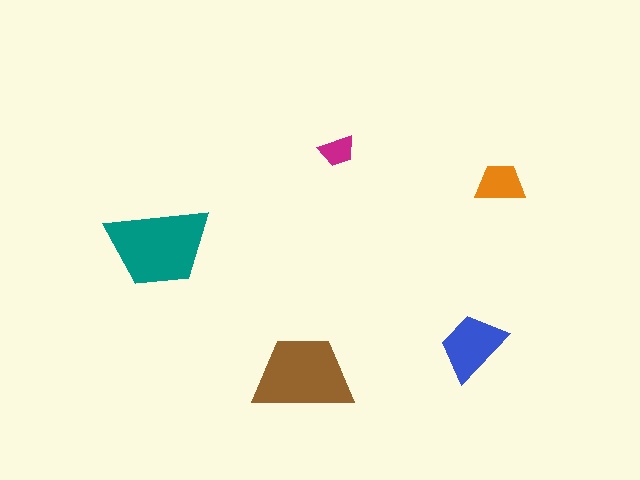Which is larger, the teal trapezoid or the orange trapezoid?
The teal one.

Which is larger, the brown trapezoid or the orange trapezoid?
The brown one.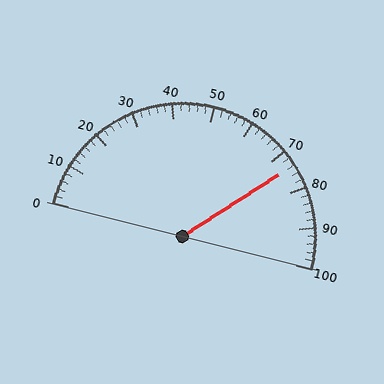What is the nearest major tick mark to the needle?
The nearest major tick mark is 70.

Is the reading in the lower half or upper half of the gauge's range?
The reading is in the upper half of the range (0 to 100).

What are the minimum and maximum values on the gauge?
The gauge ranges from 0 to 100.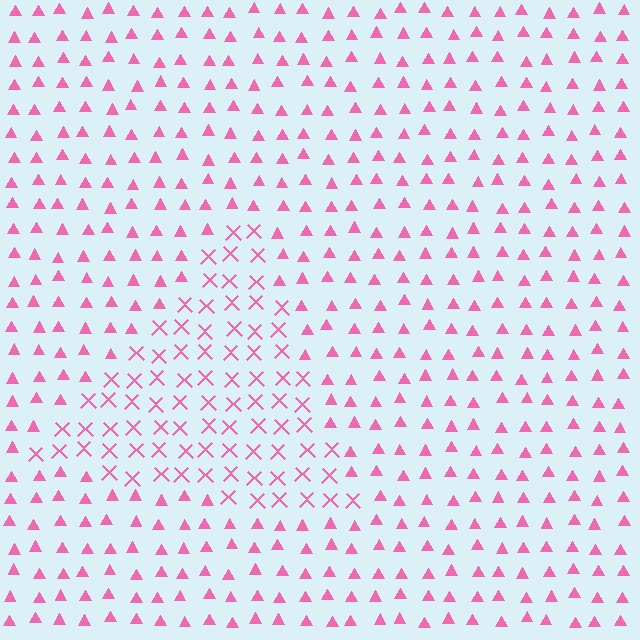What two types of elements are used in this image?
The image uses X marks inside the triangle region and triangles outside it.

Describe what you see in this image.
The image is filled with small pink elements arranged in a uniform grid. A triangle-shaped region contains X marks, while the surrounding area contains triangles. The boundary is defined purely by the change in element shape.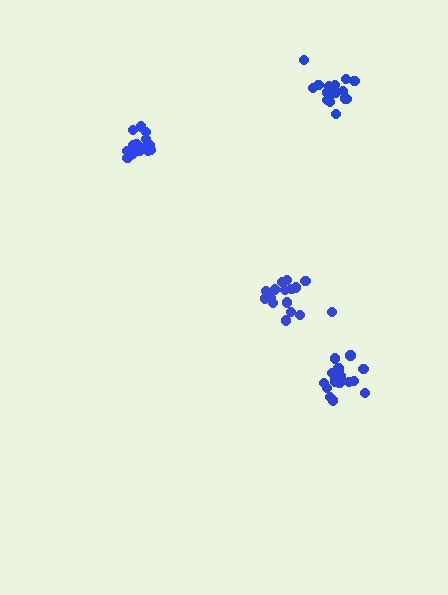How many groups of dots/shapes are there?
There are 4 groups.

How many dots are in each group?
Group 1: 17 dots, Group 2: 16 dots, Group 3: 17 dots, Group 4: 15 dots (65 total).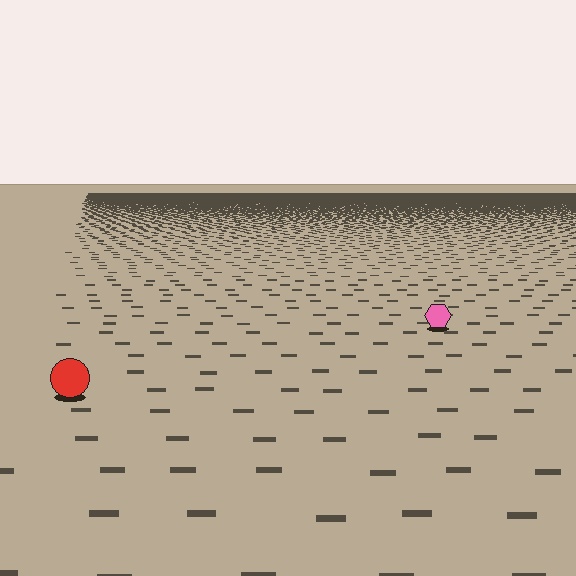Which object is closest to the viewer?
The red circle is closest. The texture marks near it are larger and more spread out.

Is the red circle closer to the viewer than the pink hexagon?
Yes. The red circle is closer — you can tell from the texture gradient: the ground texture is coarser near it.